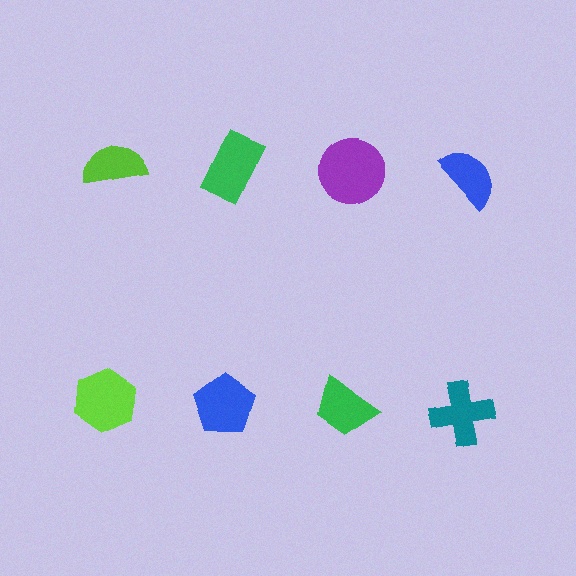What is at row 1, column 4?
A blue semicircle.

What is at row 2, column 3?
A green trapezoid.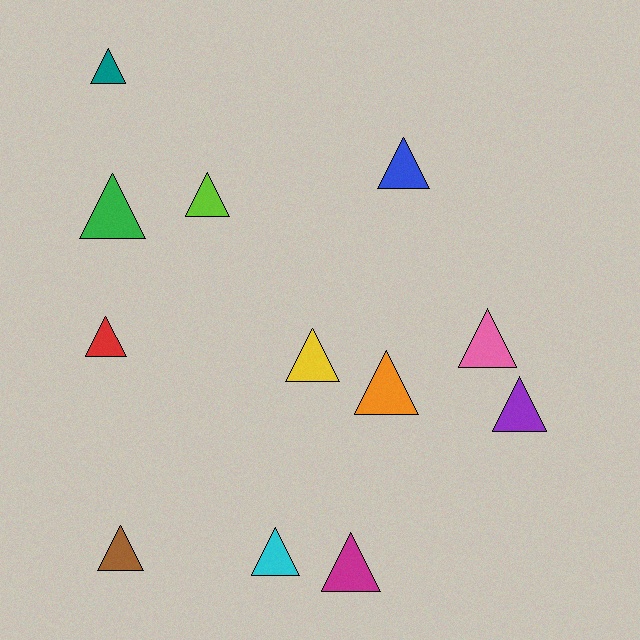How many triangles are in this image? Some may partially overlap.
There are 12 triangles.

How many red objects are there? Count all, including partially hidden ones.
There is 1 red object.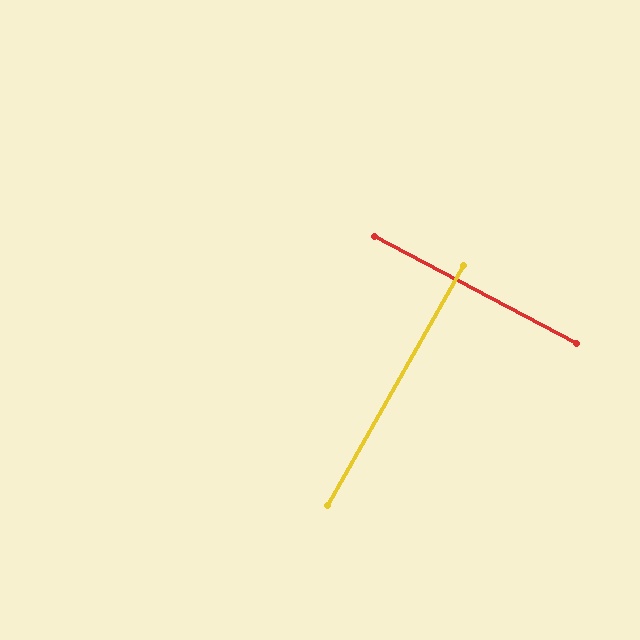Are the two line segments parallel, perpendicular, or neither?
Perpendicular — they meet at approximately 88°.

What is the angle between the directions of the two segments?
Approximately 88 degrees.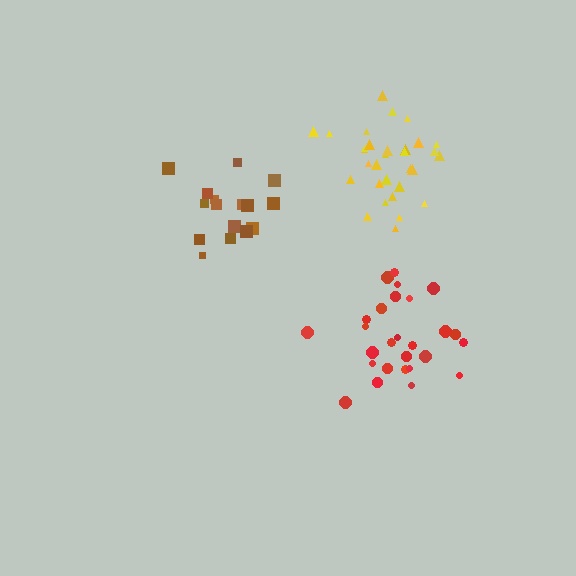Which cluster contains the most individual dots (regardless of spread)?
Yellow (31).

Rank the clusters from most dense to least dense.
yellow, red, brown.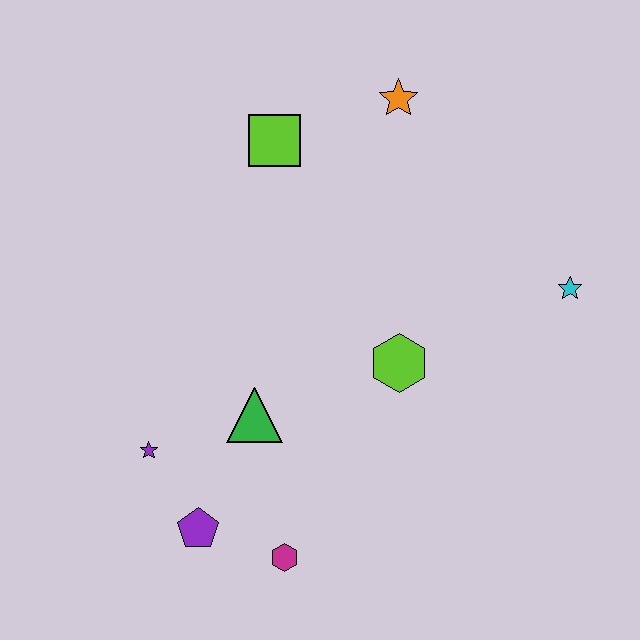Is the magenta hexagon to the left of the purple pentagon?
No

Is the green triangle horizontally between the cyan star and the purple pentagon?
Yes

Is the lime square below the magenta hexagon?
No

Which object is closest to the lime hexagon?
The green triangle is closest to the lime hexagon.